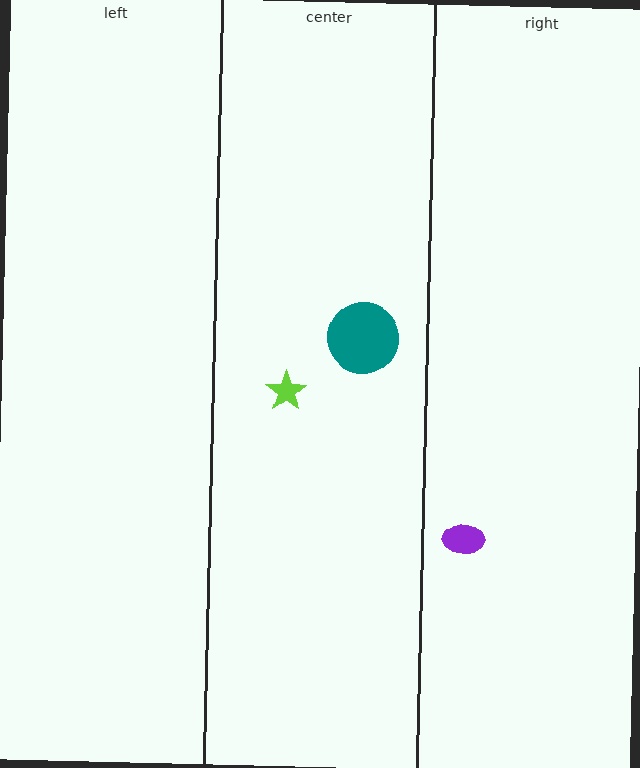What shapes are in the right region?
The purple ellipse.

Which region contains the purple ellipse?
The right region.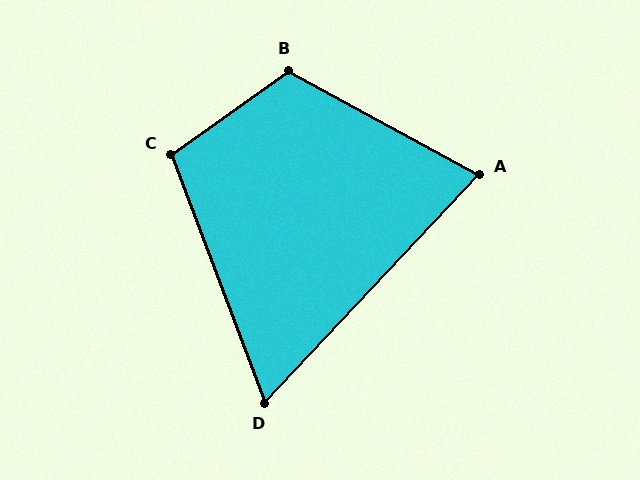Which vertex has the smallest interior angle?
D, at approximately 64 degrees.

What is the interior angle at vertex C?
Approximately 105 degrees (obtuse).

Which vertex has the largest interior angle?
B, at approximately 116 degrees.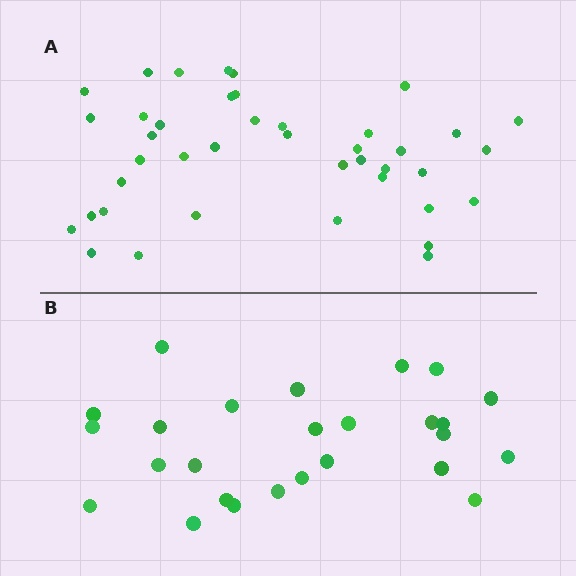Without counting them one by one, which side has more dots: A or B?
Region A (the top region) has more dots.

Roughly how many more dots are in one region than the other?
Region A has approximately 15 more dots than region B.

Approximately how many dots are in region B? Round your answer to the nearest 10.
About 30 dots. (The exact count is 26, which rounds to 30.)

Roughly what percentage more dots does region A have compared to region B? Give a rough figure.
About 60% more.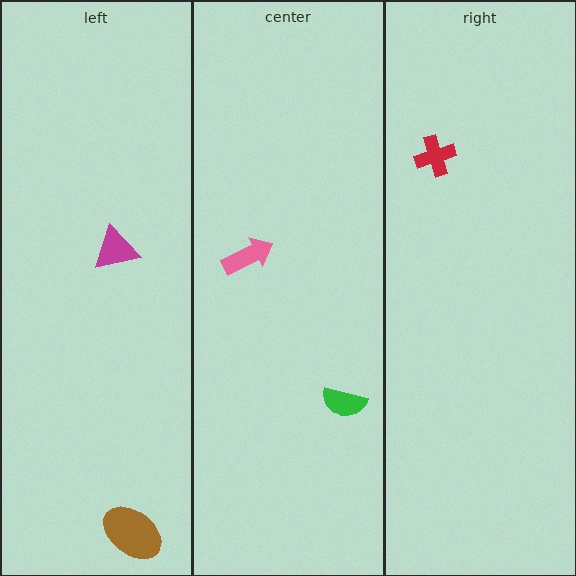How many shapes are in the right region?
1.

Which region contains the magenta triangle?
The left region.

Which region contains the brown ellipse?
The left region.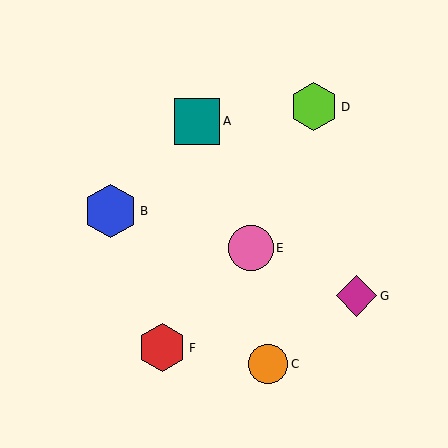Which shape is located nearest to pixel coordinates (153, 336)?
The red hexagon (labeled F) at (162, 348) is nearest to that location.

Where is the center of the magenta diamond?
The center of the magenta diamond is at (357, 296).